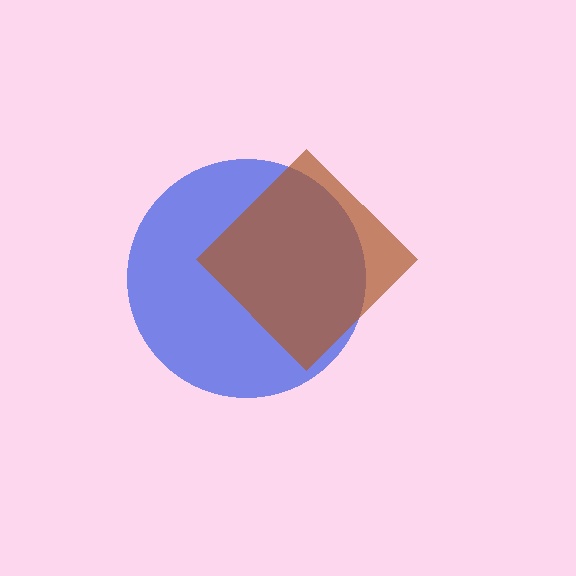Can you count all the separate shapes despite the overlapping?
Yes, there are 2 separate shapes.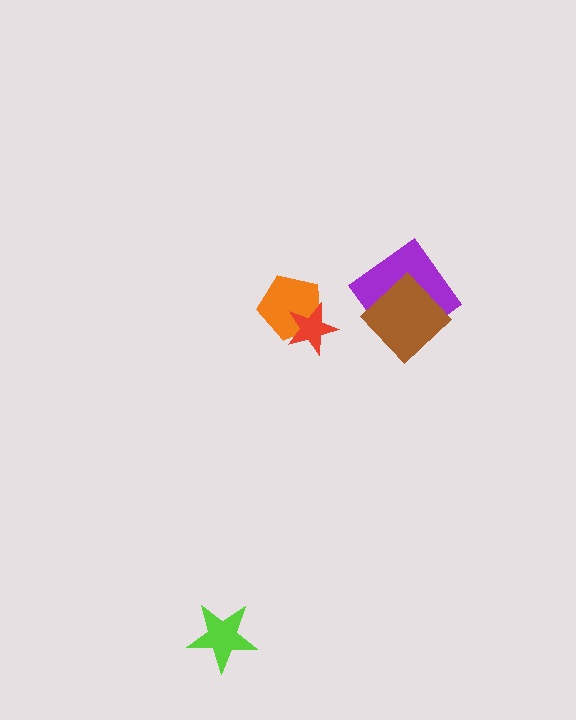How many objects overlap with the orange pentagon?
1 object overlaps with the orange pentagon.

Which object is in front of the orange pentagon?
The red star is in front of the orange pentagon.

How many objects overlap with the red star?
1 object overlaps with the red star.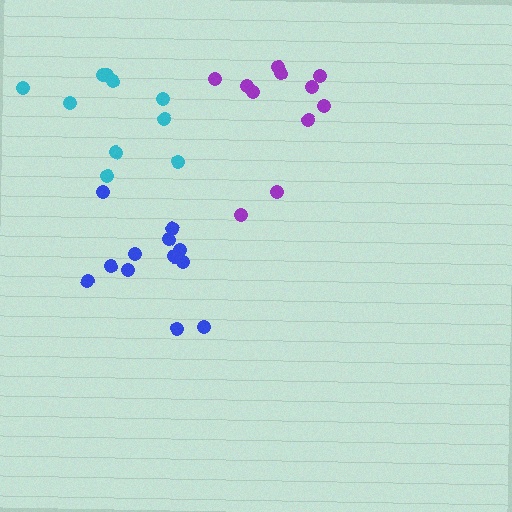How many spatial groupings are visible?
There are 3 spatial groupings.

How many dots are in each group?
Group 1: 10 dots, Group 2: 11 dots, Group 3: 12 dots (33 total).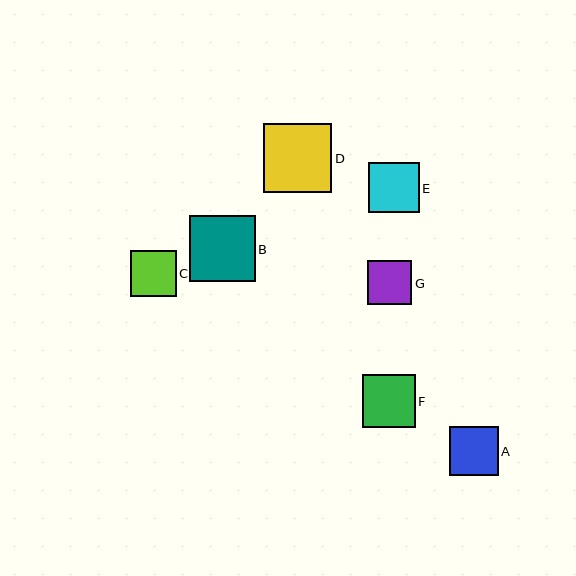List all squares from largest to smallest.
From largest to smallest: D, B, F, E, A, C, G.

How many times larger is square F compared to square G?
Square F is approximately 1.2 times the size of square G.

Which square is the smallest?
Square G is the smallest with a size of approximately 44 pixels.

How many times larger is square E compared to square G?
Square E is approximately 1.1 times the size of square G.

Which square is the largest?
Square D is the largest with a size of approximately 69 pixels.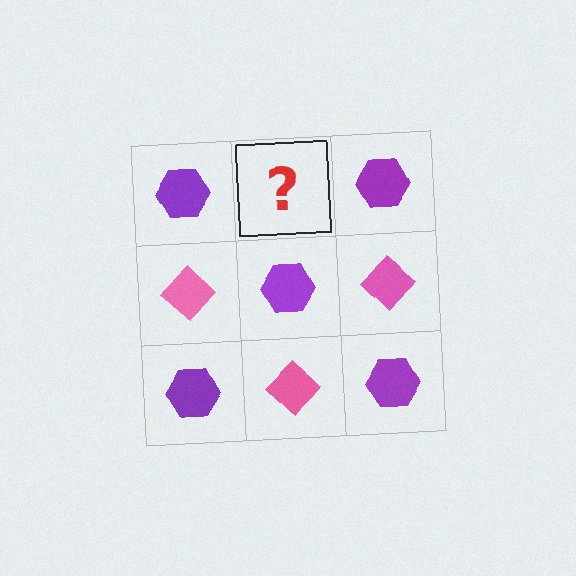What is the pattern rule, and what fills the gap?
The rule is that it alternates purple hexagon and pink diamond in a checkerboard pattern. The gap should be filled with a pink diamond.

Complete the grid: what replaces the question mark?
The question mark should be replaced with a pink diamond.